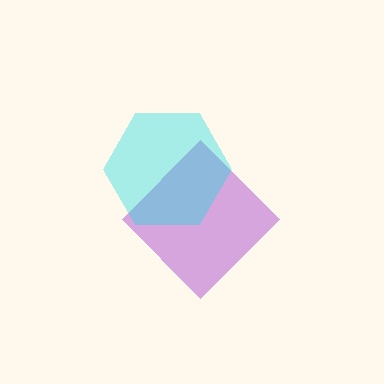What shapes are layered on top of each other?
The layered shapes are: a purple diamond, a cyan hexagon.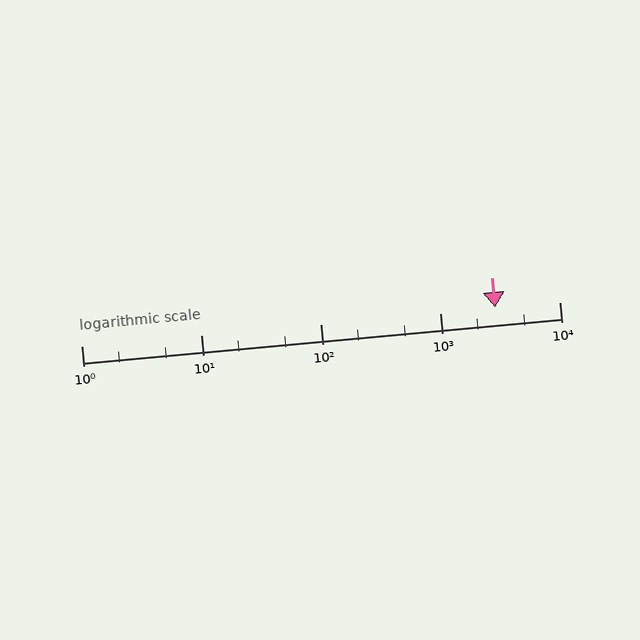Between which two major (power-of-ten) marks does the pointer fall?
The pointer is between 1000 and 10000.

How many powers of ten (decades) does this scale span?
The scale spans 4 decades, from 1 to 10000.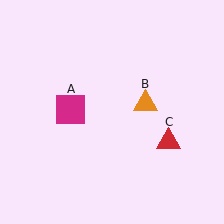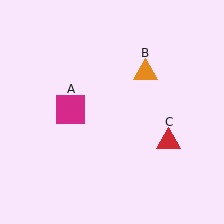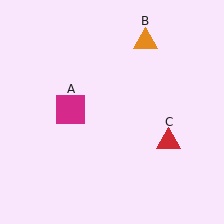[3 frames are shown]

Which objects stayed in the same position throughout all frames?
Magenta square (object A) and red triangle (object C) remained stationary.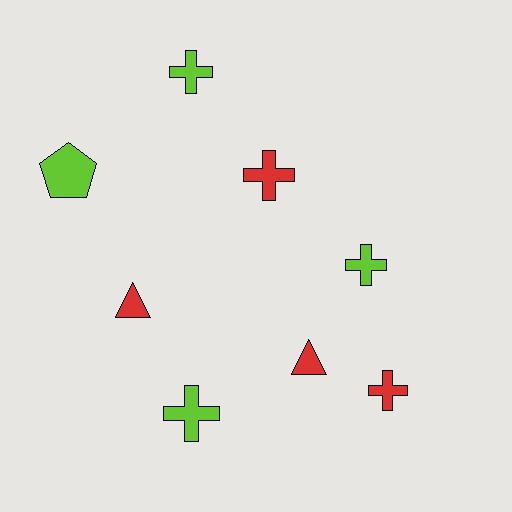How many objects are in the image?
There are 8 objects.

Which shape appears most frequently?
Cross, with 5 objects.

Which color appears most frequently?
Red, with 4 objects.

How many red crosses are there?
There are 2 red crosses.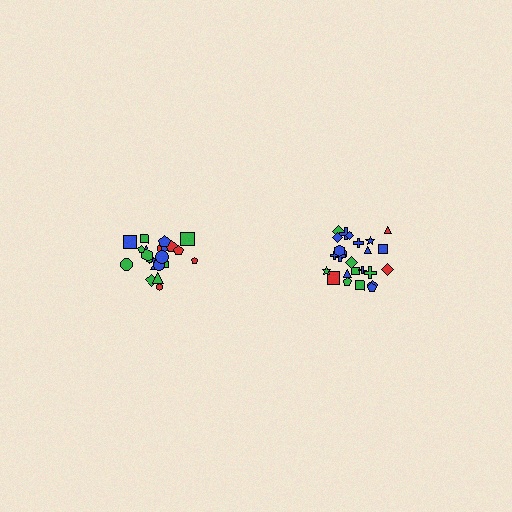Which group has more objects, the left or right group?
The right group.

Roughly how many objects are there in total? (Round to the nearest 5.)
Roughly 45 objects in total.